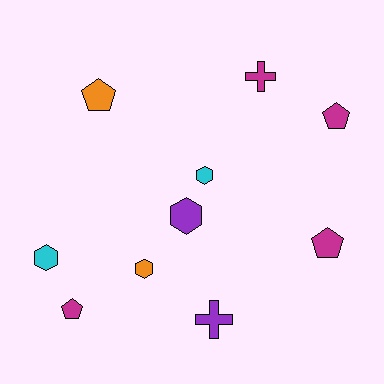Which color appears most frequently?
Magenta, with 4 objects.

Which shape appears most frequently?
Hexagon, with 4 objects.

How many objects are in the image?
There are 10 objects.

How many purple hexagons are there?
There is 1 purple hexagon.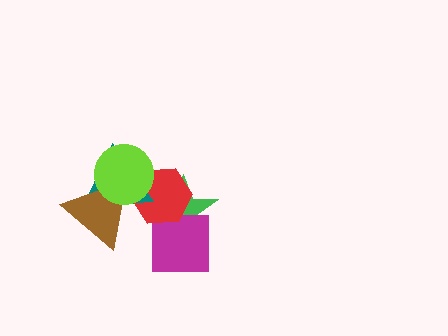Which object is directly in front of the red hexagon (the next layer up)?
The teal triangle is directly in front of the red hexagon.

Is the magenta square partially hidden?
Yes, it is partially covered by another shape.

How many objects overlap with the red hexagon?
5 objects overlap with the red hexagon.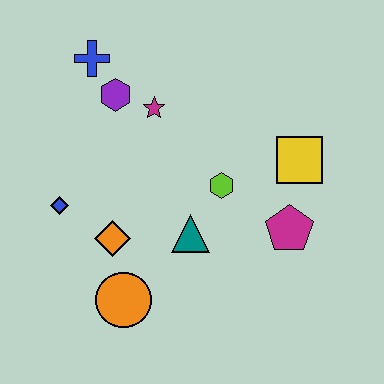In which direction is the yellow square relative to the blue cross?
The yellow square is to the right of the blue cross.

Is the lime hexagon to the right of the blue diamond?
Yes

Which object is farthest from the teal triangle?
The blue cross is farthest from the teal triangle.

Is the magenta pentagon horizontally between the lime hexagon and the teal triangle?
No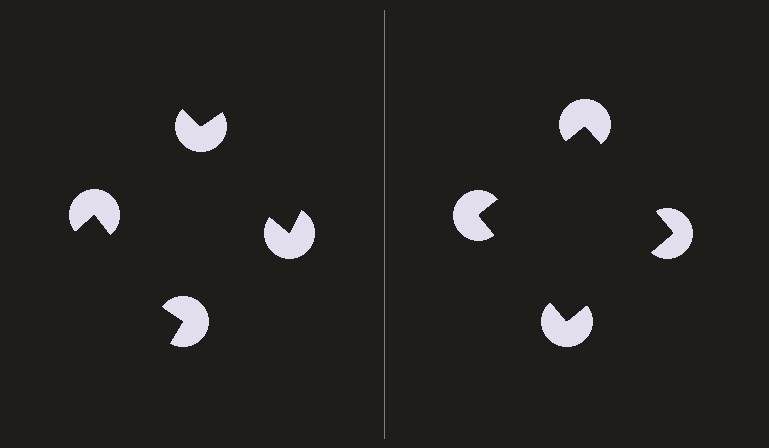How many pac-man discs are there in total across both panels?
8 — 4 on each side.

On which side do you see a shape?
An illusory square appears on the right side. On the left side the wedge cuts are rotated, so no coherent shape forms.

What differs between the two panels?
The pac-man discs are positioned identically on both sides; only the wedge orientations differ. On the right they align to a square; on the left they are misaligned.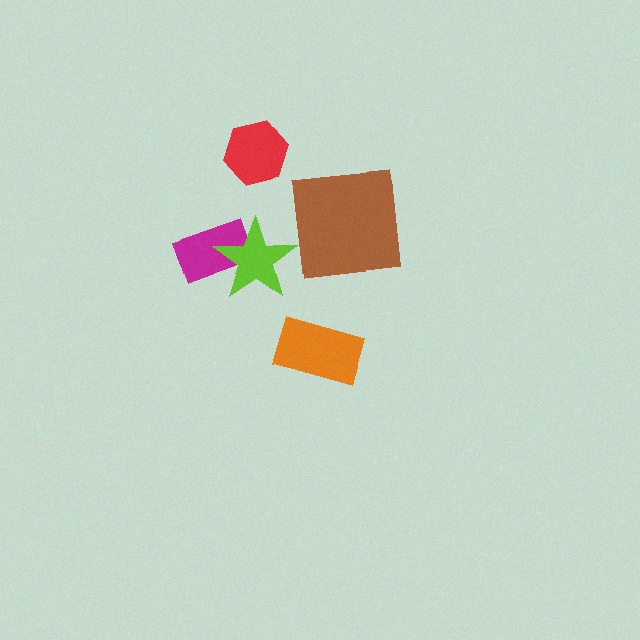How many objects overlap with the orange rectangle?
0 objects overlap with the orange rectangle.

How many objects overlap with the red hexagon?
0 objects overlap with the red hexagon.